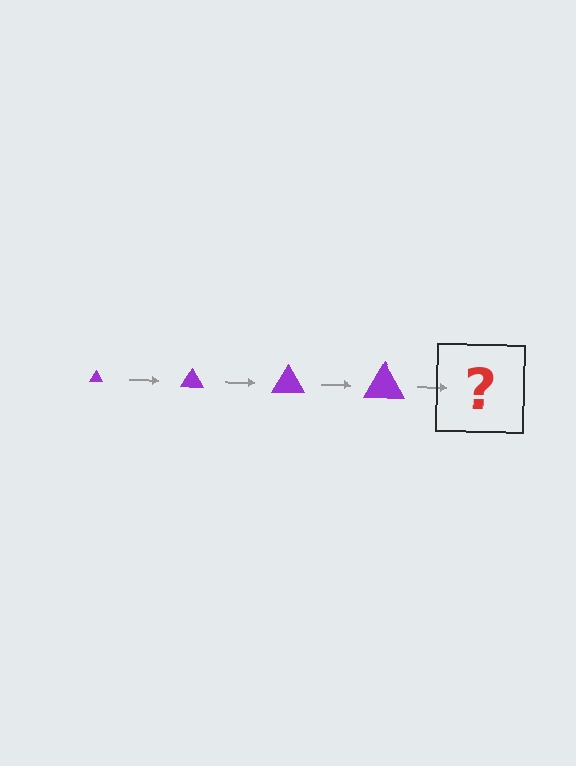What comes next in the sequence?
The next element should be a purple triangle, larger than the previous one.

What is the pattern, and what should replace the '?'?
The pattern is that the triangle gets progressively larger each step. The '?' should be a purple triangle, larger than the previous one.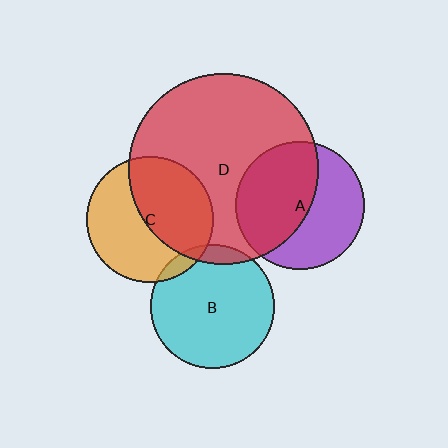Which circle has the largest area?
Circle D (red).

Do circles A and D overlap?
Yes.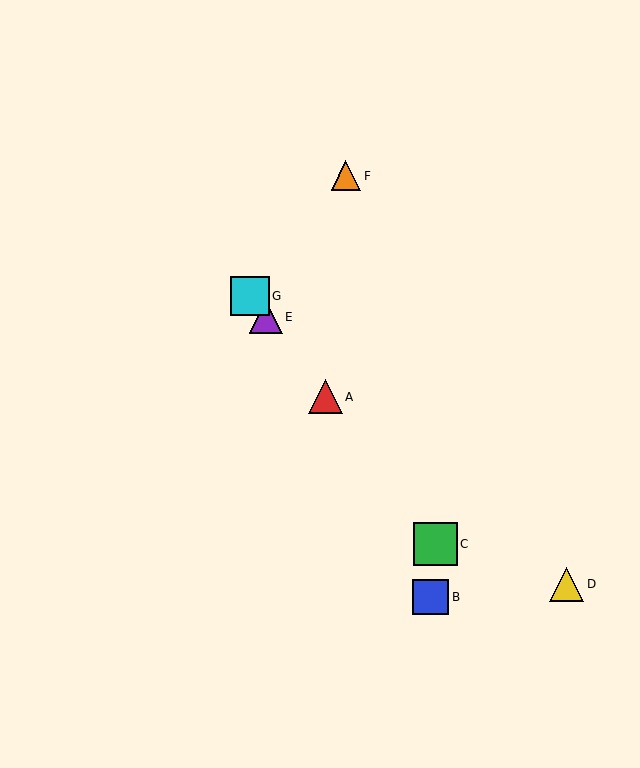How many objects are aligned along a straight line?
4 objects (A, C, E, G) are aligned along a straight line.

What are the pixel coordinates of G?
Object G is at (250, 296).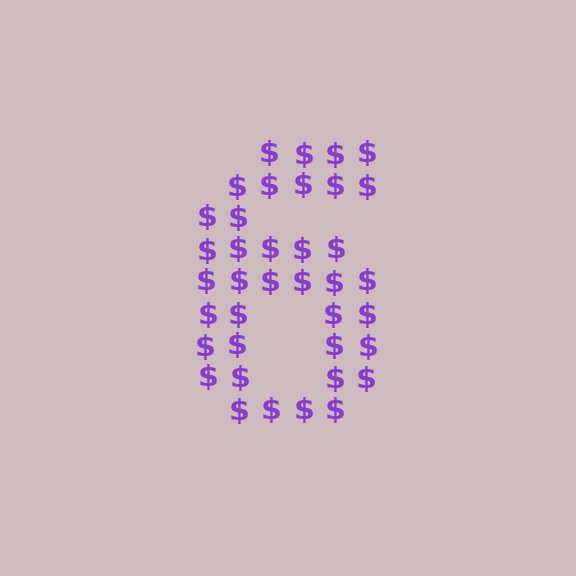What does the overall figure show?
The overall figure shows the digit 6.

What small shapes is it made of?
It is made of small dollar signs.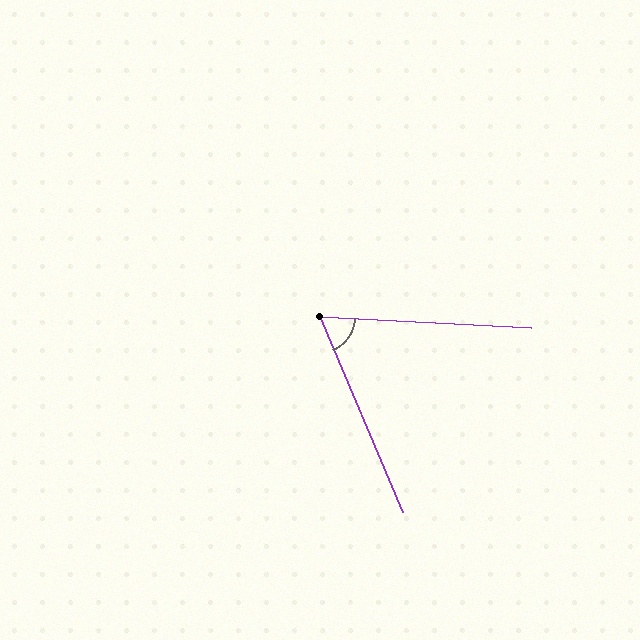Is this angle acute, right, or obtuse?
It is acute.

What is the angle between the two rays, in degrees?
Approximately 64 degrees.